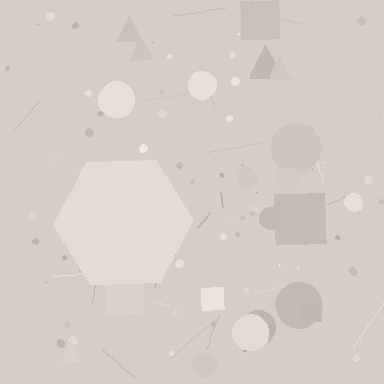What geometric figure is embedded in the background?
A hexagon is embedded in the background.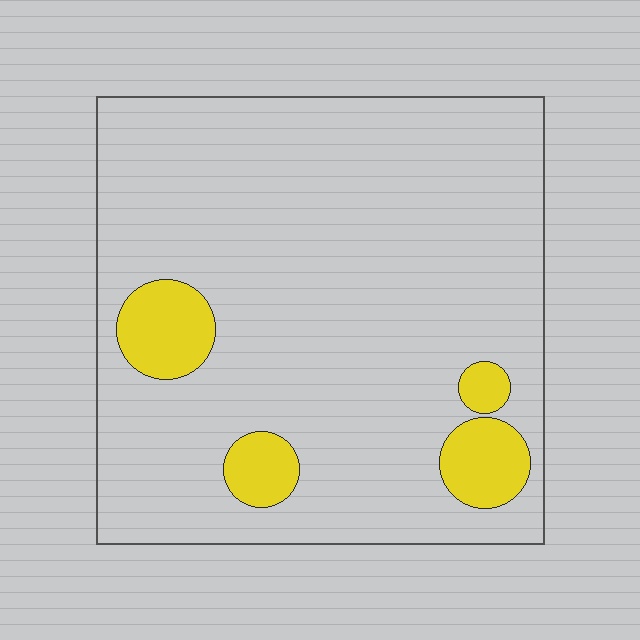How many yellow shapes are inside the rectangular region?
4.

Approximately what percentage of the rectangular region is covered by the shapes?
Approximately 10%.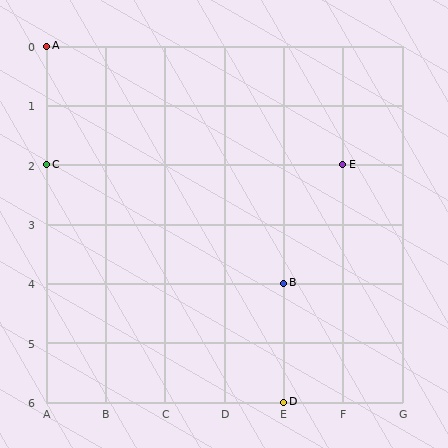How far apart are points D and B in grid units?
Points D and B are 2 rows apart.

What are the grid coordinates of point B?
Point B is at grid coordinates (E, 4).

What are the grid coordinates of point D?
Point D is at grid coordinates (E, 6).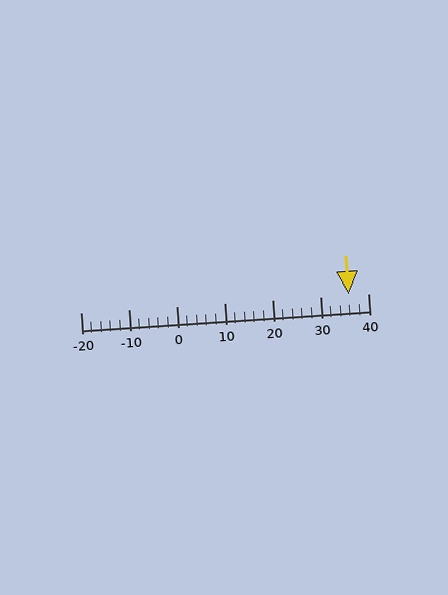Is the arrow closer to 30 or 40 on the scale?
The arrow is closer to 40.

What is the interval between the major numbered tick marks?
The major tick marks are spaced 10 units apart.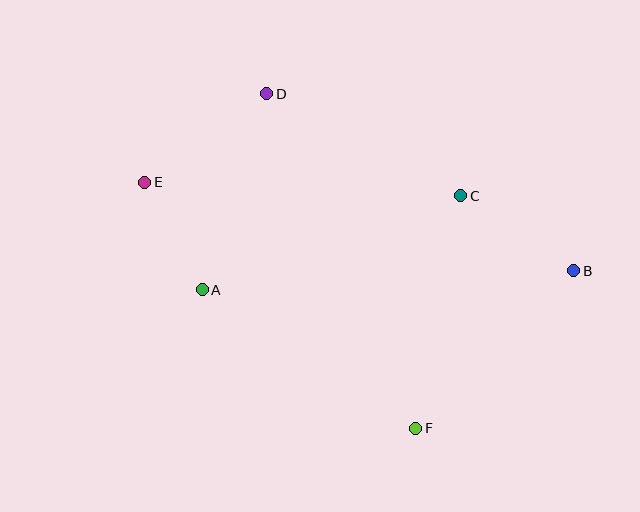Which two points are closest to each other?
Points A and E are closest to each other.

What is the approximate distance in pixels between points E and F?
The distance between E and F is approximately 366 pixels.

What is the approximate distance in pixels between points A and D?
The distance between A and D is approximately 206 pixels.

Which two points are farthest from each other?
Points B and E are farthest from each other.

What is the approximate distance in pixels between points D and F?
The distance between D and F is approximately 366 pixels.